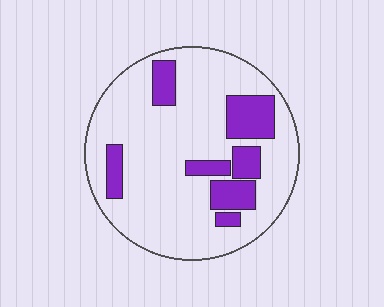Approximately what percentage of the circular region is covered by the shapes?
Approximately 20%.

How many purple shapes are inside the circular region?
7.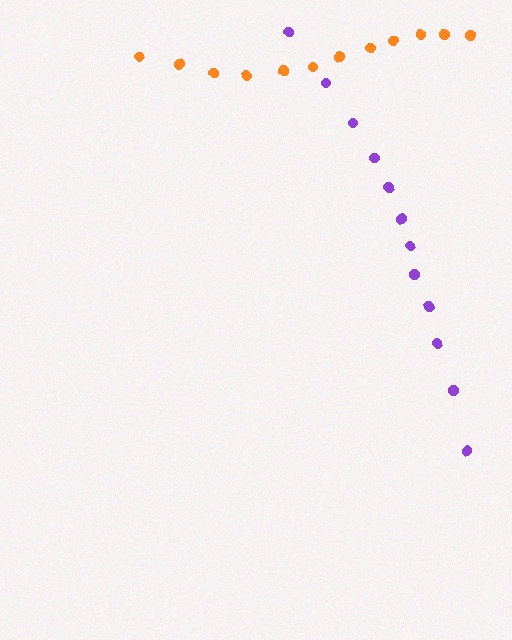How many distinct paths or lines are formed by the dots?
There are 2 distinct paths.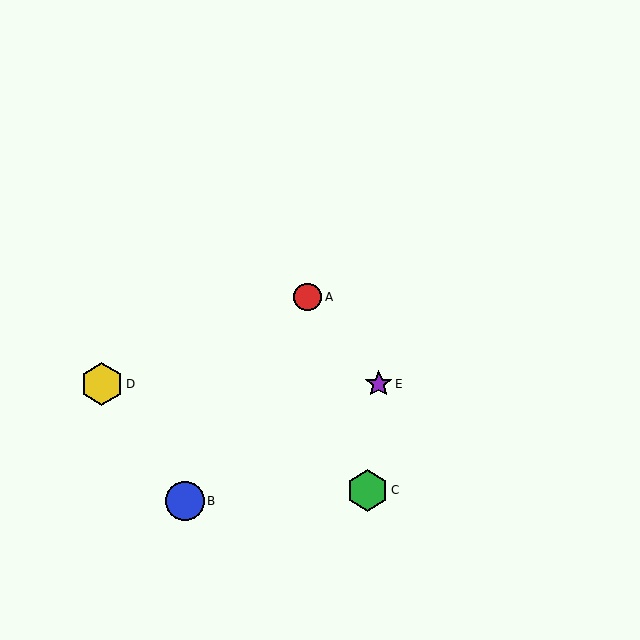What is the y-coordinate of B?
Object B is at y≈501.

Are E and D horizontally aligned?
Yes, both are at y≈384.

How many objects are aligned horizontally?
2 objects (D, E) are aligned horizontally.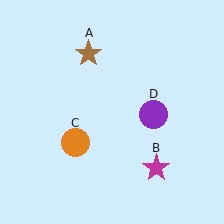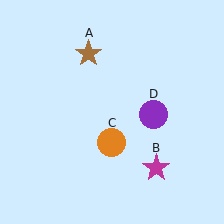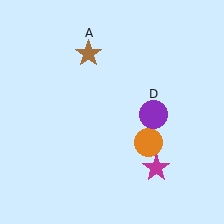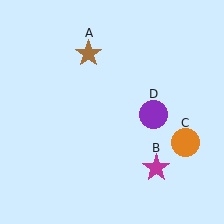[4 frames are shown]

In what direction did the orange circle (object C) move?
The orange circle (object C) moved right.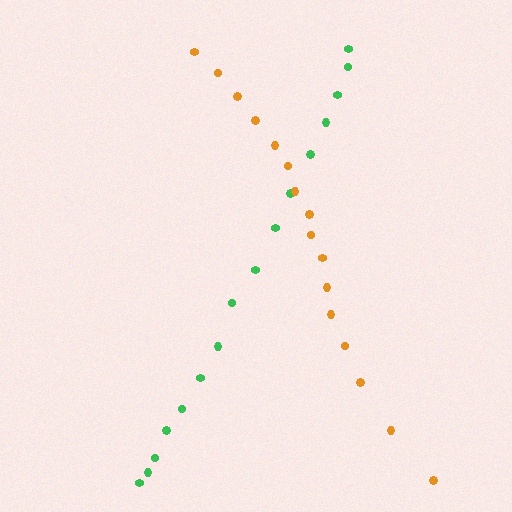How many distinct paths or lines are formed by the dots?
There are 2 distinct paths.